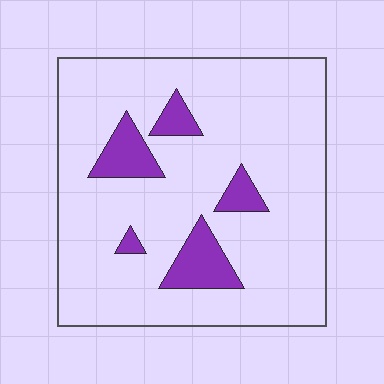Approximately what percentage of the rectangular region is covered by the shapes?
Approximately 15%.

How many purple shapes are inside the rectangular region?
5.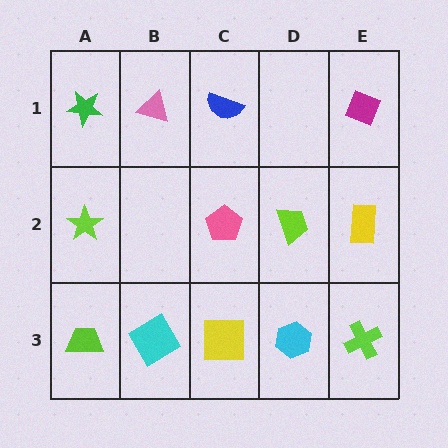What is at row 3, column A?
A lime trapezoid.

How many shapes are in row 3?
5 shapes.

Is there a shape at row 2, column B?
No, that cell is empty.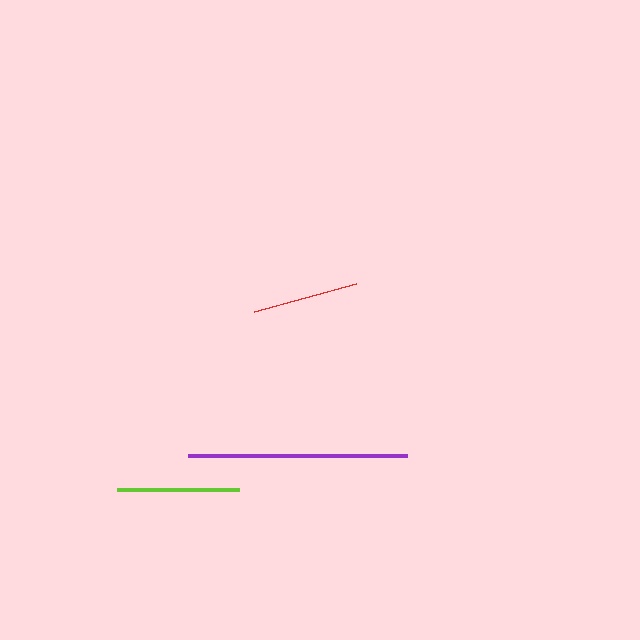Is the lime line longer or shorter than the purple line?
The purple line is longer than the lime line.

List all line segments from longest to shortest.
From longest to shortest: purple, lime, red.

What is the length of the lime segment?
The lime segment is approximately 122 pixels long.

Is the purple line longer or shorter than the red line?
The purple line is longer than the red line.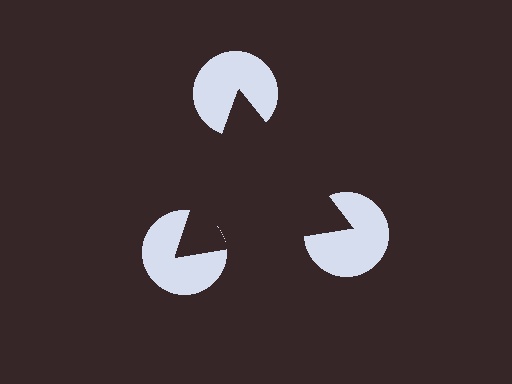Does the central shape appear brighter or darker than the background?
It typically appears slightly darker than the background, even though no actual brightness change is drawn.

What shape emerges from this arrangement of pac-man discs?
An illusory triangle — its edges are inferred from the aligned wedge cuts in the pac-man discs, not physically drawn.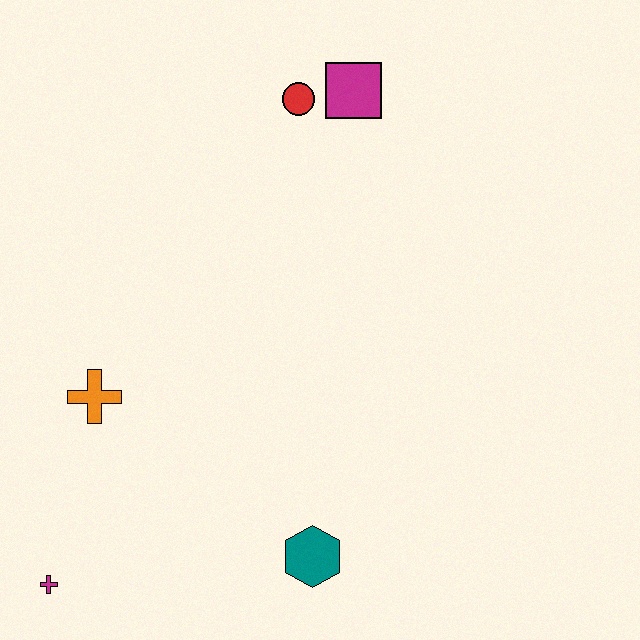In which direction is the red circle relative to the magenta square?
The red circle is to the left of the magenta square.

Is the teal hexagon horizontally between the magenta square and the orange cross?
Yes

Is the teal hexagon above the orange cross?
No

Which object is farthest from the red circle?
The magenta cross is farthest from the red circle.